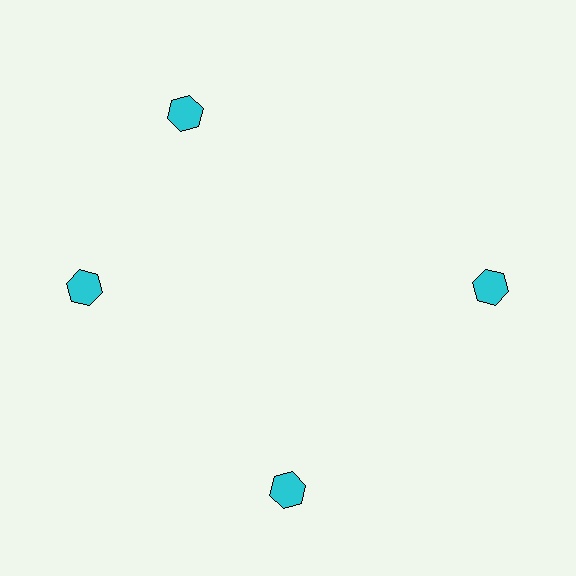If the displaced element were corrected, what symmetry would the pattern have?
It would have 4-fold rotational symmetry — the pattern would map onto itself every 90 degrees.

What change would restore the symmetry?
The symmetry would be restored by rotating it back into even spacing with its neighbors so that all 4 hexagons sit at equal angles and equal distance from the center.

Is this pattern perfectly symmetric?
No. The 4 cyan hexagons are arranged in a ring, but one element near the 12 o'clock position is rotated out of alignment along the ring, breaking the 4-fold rotational symmetry.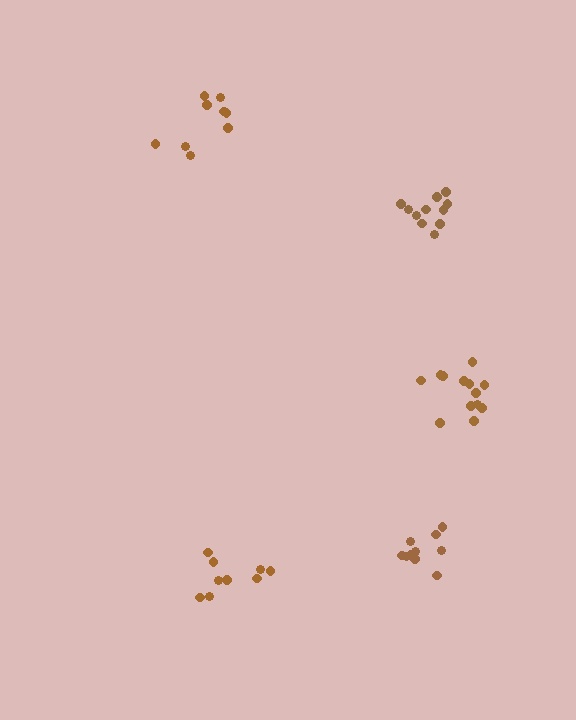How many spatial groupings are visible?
There are 5 spatial groupings.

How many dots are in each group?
Group 1: 9 dots, Group 2: 11 dots, Group 3: 10 dots, Group 4: 13 dots, Group 5: 9 dots (52 total).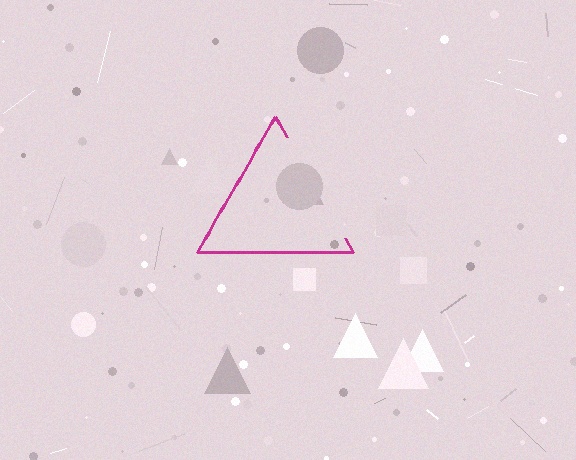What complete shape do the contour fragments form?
The contour fragments form a triangle.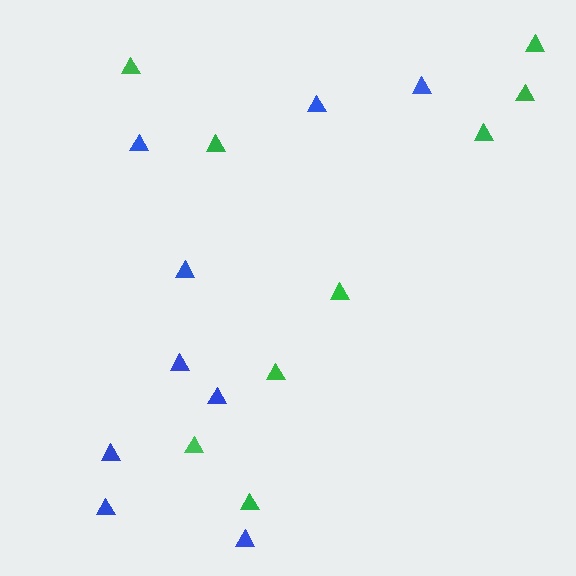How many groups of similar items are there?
There are 2 groups: one group of green triangles (9) and one group of blue triangles (9).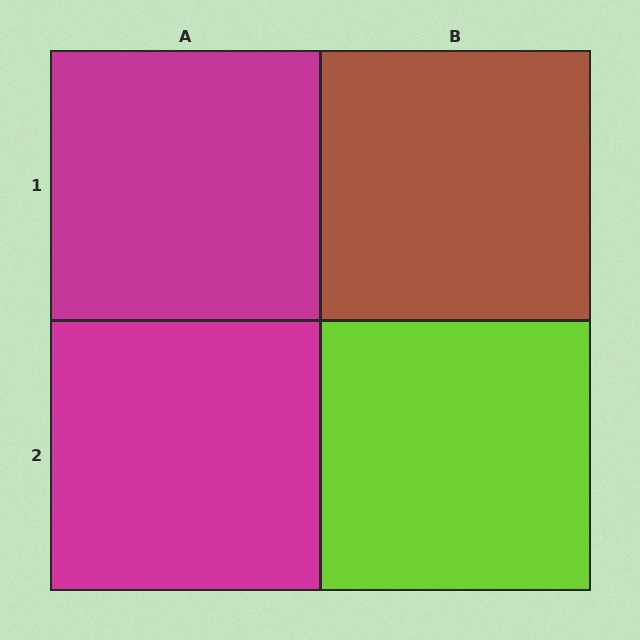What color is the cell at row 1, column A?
Magenta.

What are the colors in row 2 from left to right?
Magenta, lime.